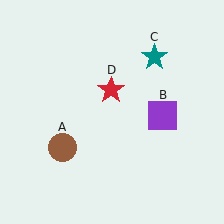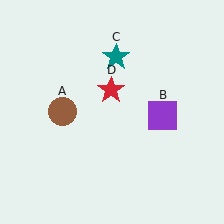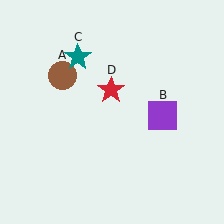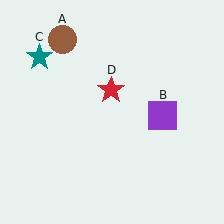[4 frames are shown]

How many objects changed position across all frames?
2 objects changed position: brown circle (object A), teal star (object C).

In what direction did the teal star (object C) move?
The teal star (object C) moved left.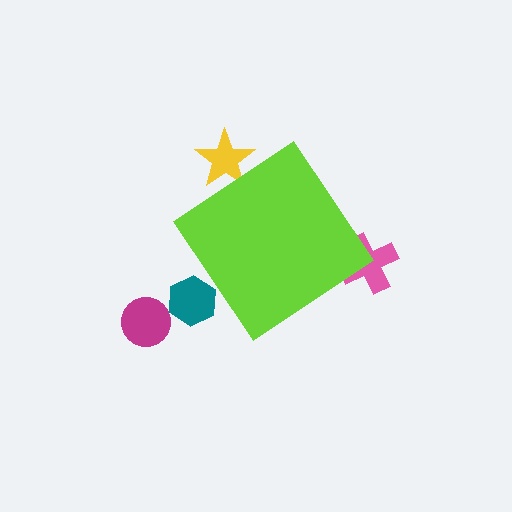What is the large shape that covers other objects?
A lime diamond.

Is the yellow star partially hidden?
Yes, the yellow star is partially hidden behind the lime diamond.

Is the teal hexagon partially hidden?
Yes, the teal hexagon is partially hidden behind the lime diamond.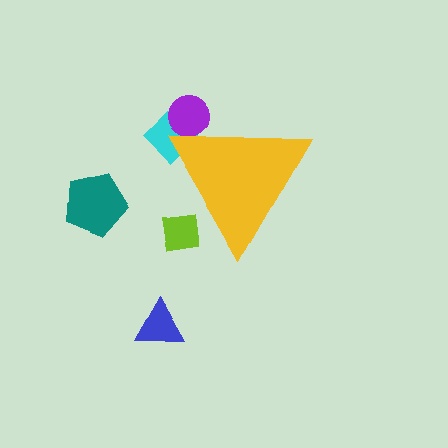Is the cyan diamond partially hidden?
Yes, the cyan diamond is partially hidden behind the yellow triangle.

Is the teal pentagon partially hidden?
No, the teal pentagon is fully visible.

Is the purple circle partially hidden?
Yes, the purple circle is partially hidden behind the yellow triangle.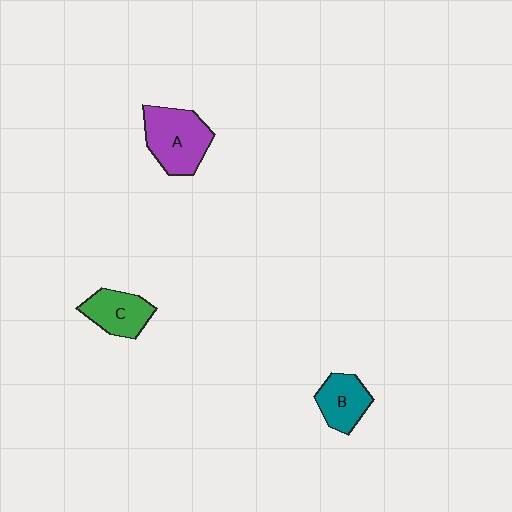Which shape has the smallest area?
Shape B (teal).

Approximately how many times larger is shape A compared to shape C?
Approximately 1.4 times.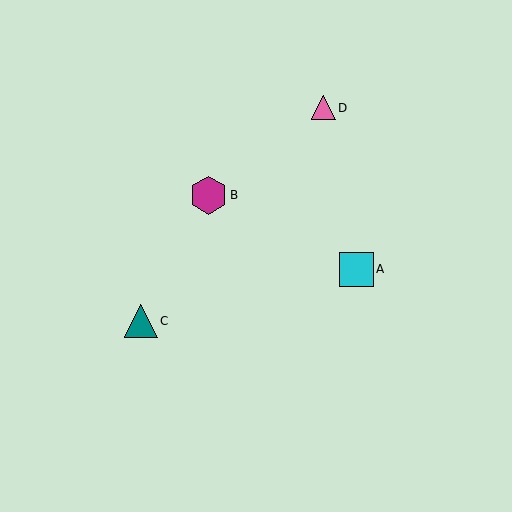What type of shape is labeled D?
Shape D is a pink triangle.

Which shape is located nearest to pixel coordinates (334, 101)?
The pink triangle (labeled D) at (323, 108) is nearest to that location.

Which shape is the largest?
The magenta hexagon (labeled B) is the largest.